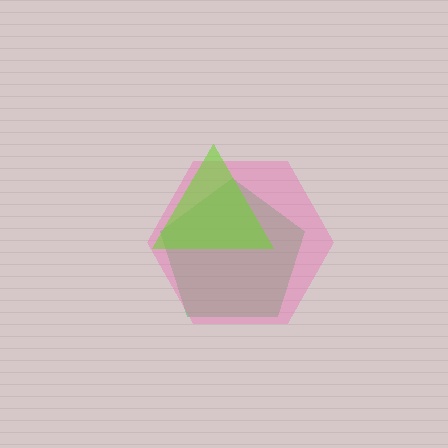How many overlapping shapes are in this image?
There are 3 overlapping shapes in the image.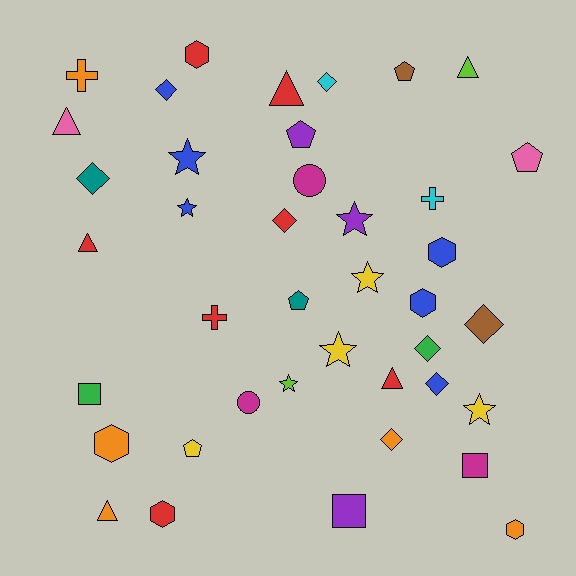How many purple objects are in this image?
There are 3 purple objects.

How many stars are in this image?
There are 7 stars.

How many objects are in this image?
There are 40 objects.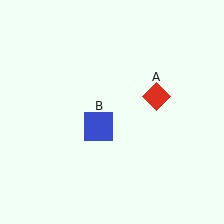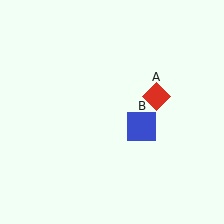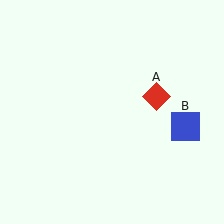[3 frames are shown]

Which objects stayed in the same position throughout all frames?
Red diamond (object A) remained stationary.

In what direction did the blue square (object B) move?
The blue square (object B) moved right.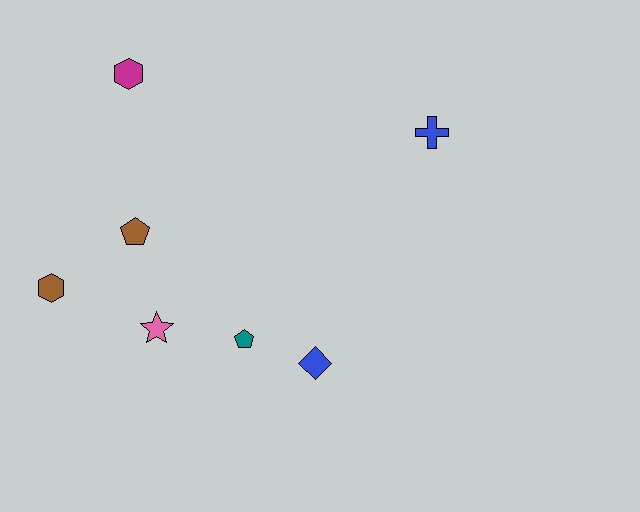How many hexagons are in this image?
There are 2 hexagons.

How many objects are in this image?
There are 7 objects.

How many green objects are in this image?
There are no green objects.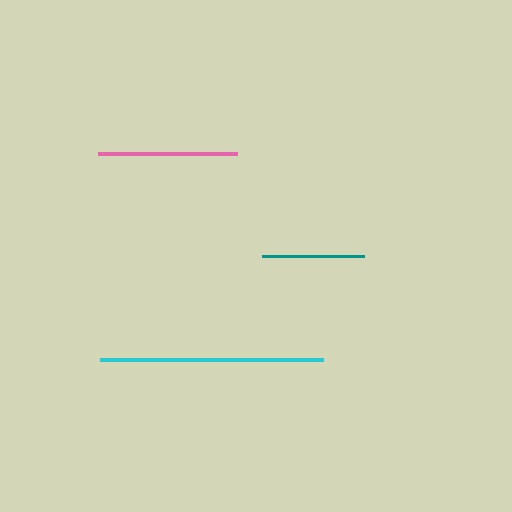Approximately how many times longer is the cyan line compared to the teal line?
The cyan line is approximately 2.2 times the length of the teal line.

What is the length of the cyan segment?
The cyan segment is approximately 223 pixels long.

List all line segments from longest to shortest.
From longest to shortest: cyan, pink, teal.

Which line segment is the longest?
The cyan line is the longest at approximately 223 pixels.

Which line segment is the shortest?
The teal line is the shortest at approximately 102 pixels.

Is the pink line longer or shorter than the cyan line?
The cyan line is longer than the pink line.